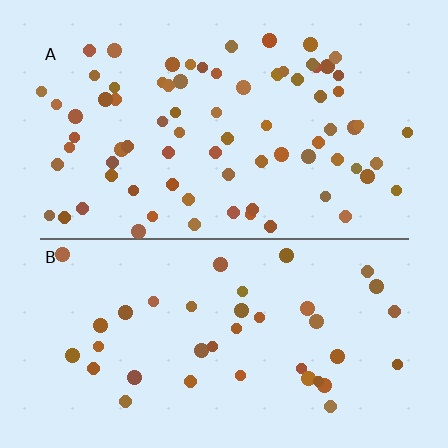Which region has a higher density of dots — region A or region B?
A (the top).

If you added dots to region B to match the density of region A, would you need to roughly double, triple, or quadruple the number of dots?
Approximately double.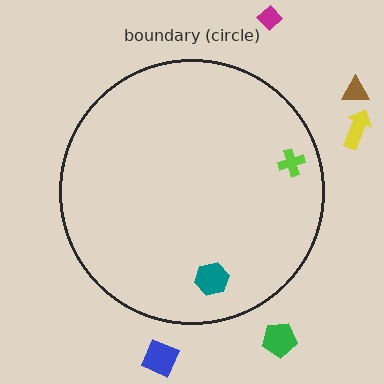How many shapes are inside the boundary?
2 inside, 5 outside.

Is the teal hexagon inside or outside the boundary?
Inside.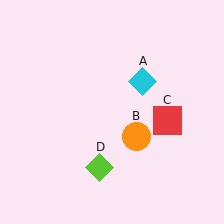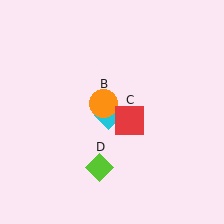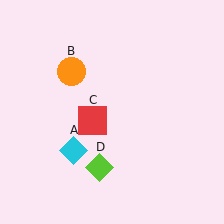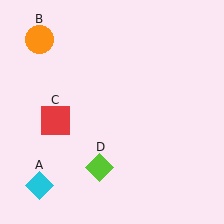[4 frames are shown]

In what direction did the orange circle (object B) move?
The orange circle (object B) moved up and to the left.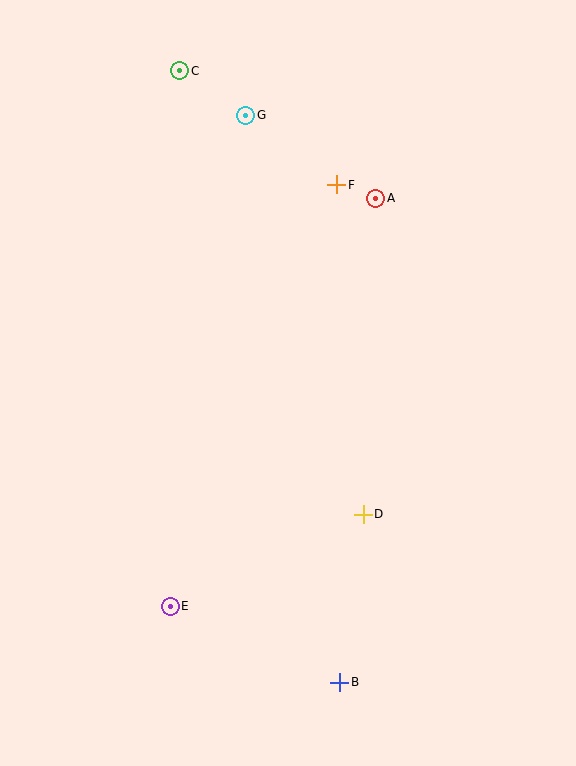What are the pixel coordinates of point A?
Point A is at (376, 198).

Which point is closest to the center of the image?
Point D at (363, 514) is closest to the center.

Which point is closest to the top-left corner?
Point C is closest to the top-left corner.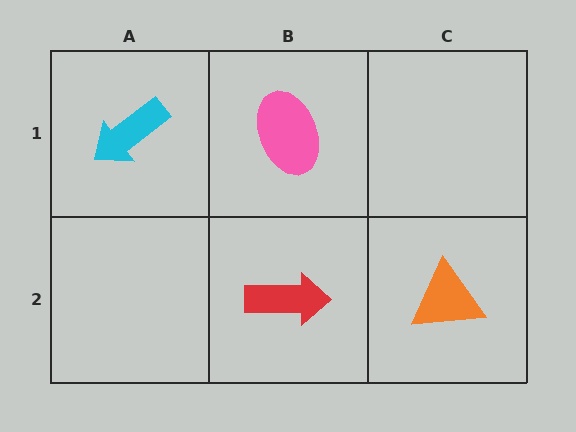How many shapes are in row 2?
2 shapes.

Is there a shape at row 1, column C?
No, that cell is empty.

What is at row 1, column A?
A cyan arrow.